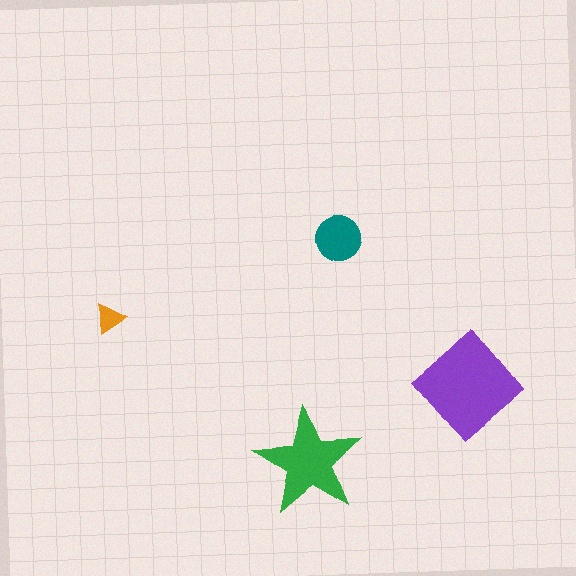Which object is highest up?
The teal circle is topmost.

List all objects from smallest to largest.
The orange triangle, the teal circle, the green star, the purple diamond.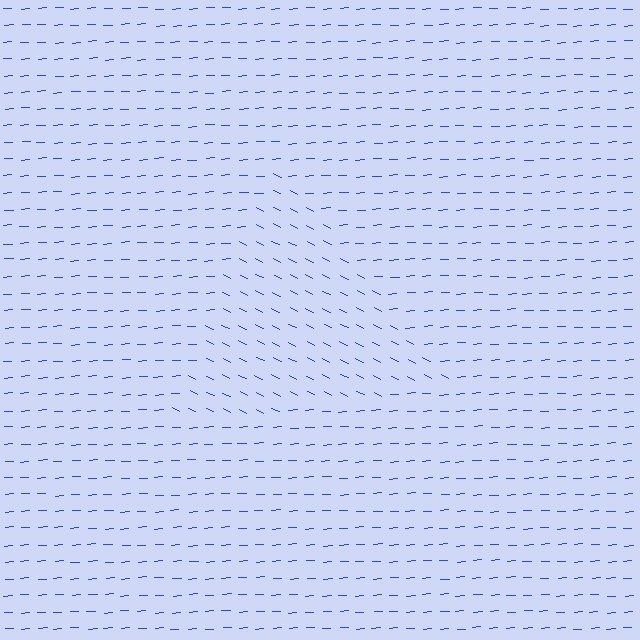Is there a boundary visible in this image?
Yes, there is a texture boundary formed by a change in line orientation.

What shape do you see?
I see a triangle.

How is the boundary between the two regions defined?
The boundary is defined purely by a change in line orientation (approximately 31 degrees difference). All lines are the same color and thickness.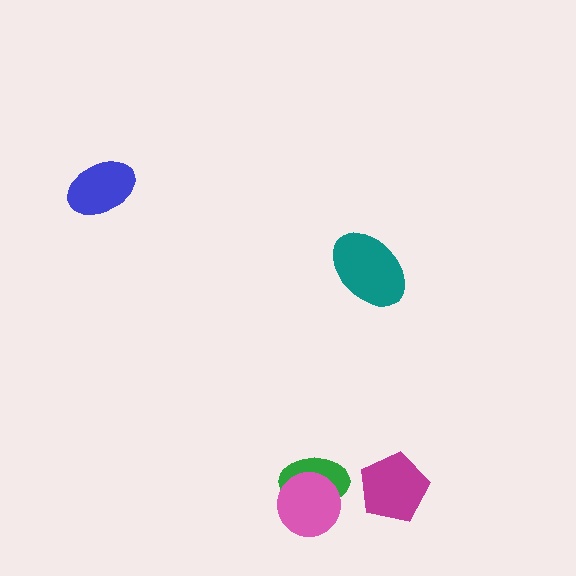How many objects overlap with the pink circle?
1 object overlaps with the pink circle.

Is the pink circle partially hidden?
No, no other shape covers it.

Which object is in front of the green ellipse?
The pink circle is in front of the green ellipse.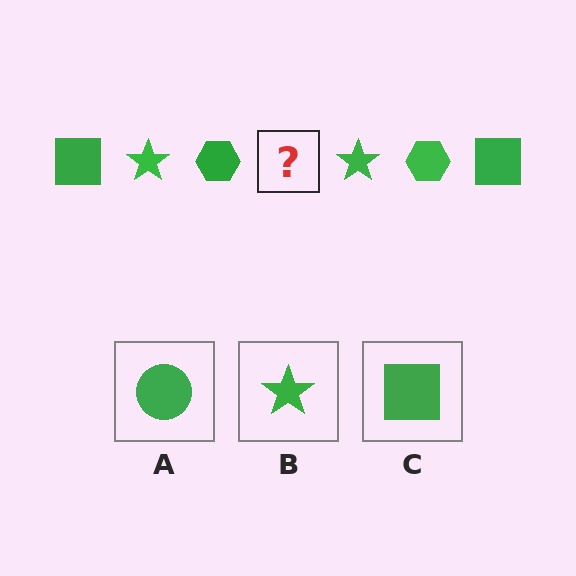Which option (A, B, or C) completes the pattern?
C.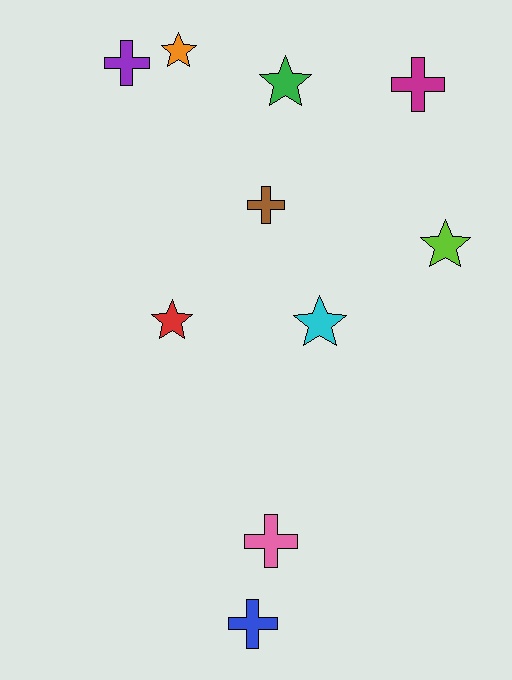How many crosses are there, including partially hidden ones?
There are 5 crosses.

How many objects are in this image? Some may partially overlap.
There are 10 objects.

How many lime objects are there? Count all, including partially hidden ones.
There is 1 lime object.